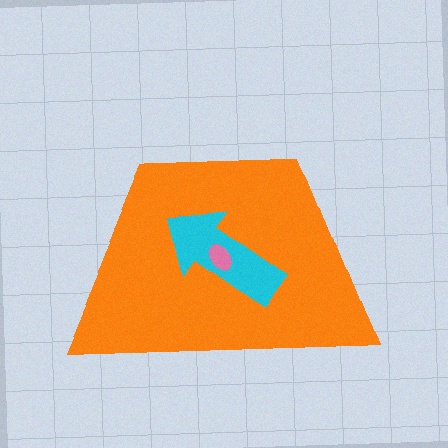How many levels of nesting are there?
3.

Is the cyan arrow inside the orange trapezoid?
Yes.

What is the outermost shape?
The orange trapezoid.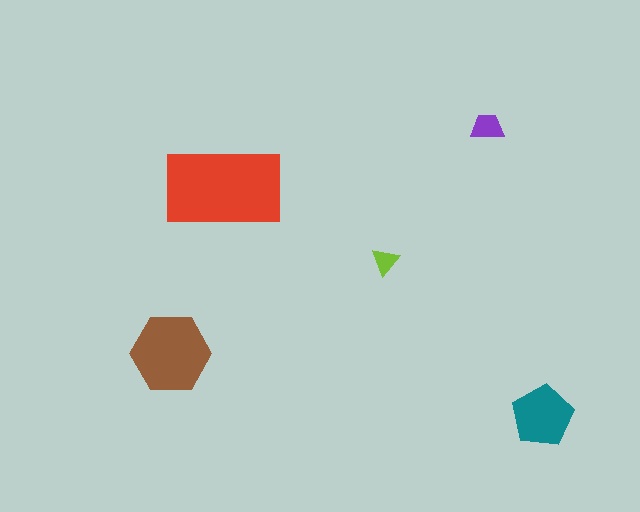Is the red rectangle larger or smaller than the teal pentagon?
Larger.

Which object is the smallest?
The lime triangle.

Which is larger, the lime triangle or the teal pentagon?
The teal pentagon.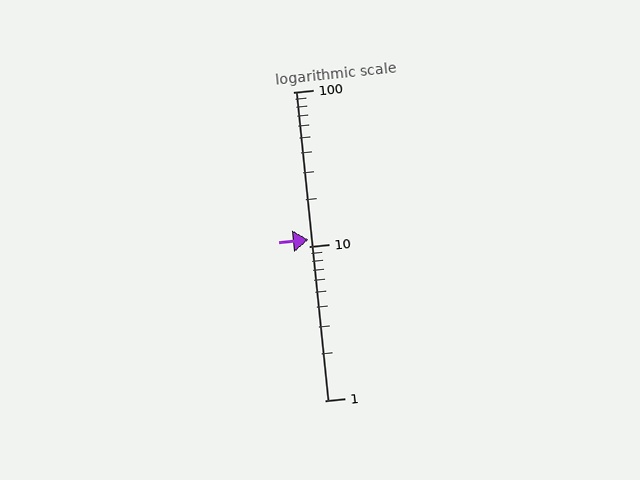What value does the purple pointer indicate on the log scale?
The pointer indicates approximately 11.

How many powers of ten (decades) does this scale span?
The scale spans 2 decades, from 1 to 100.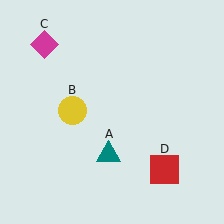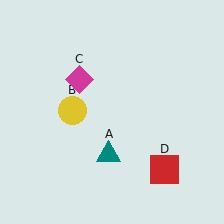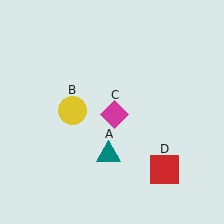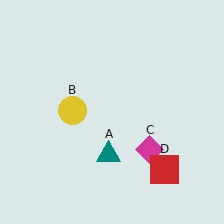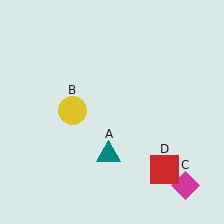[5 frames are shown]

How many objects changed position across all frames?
1 object changed position: magenta diamond (object C).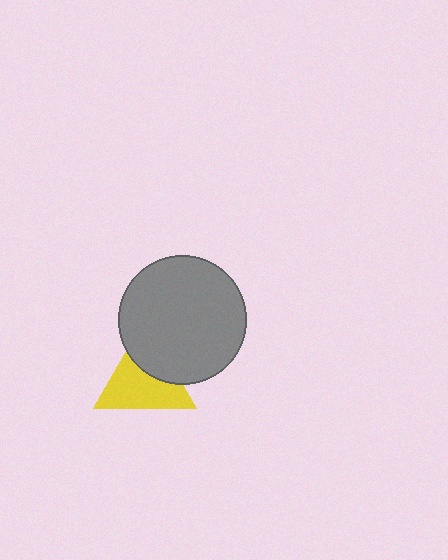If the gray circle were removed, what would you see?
You would see the complete yellow triangle.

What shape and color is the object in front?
The object in front is a gray circle.